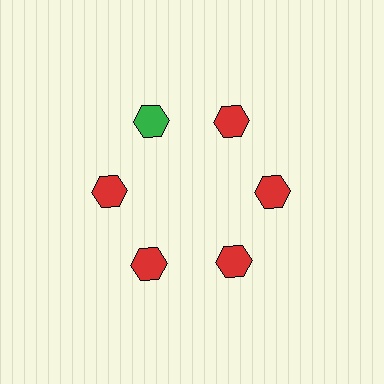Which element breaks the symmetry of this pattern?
The green hexagon at roughly the 11 o'clock position breaks the symmetry. All other shapes are red hexagons.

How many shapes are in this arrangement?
There are 6 shapes arranged in a ring pattern.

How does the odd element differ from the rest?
It has a different color: green instead of red.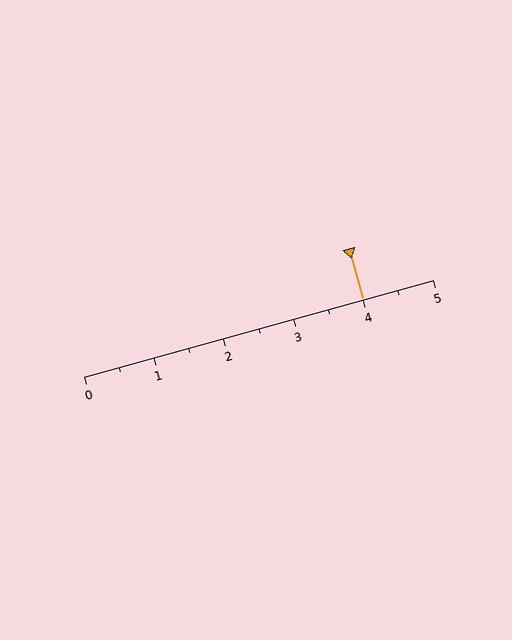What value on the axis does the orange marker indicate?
The marker indicates approximately 4.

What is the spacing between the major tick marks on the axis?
The major ticks are spaced 1 apart.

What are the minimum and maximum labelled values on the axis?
The axis runs from 0 to 5.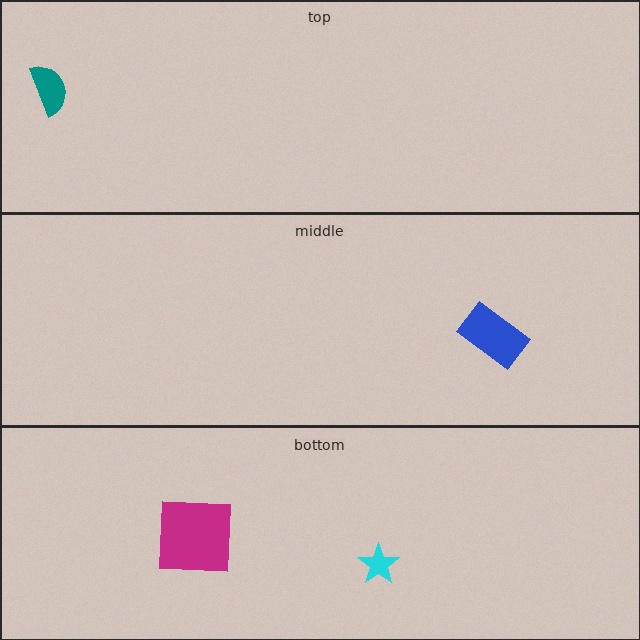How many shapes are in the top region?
1.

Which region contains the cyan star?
The bottom region.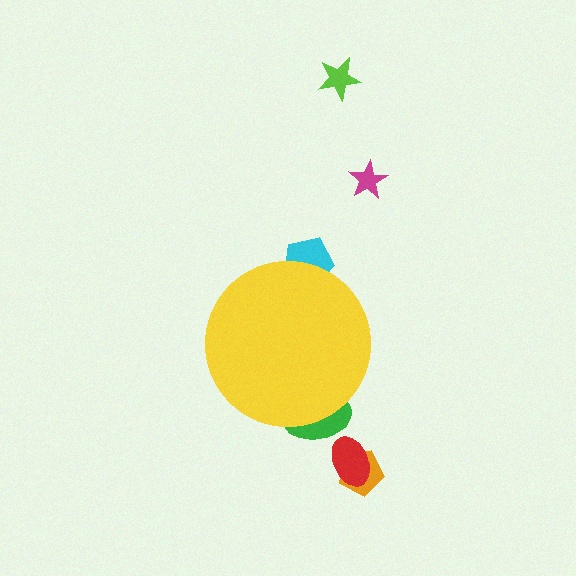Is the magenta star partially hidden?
No, the magenta star is fully visible.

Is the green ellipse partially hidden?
Yes, the green ellipse is partially hidden behind the yellow circle.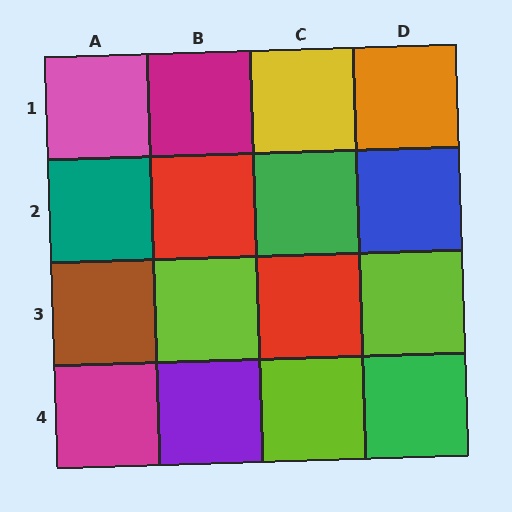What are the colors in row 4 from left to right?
Magenta, purple, lime, green.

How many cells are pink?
1 cell is pink.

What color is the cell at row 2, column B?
Red.